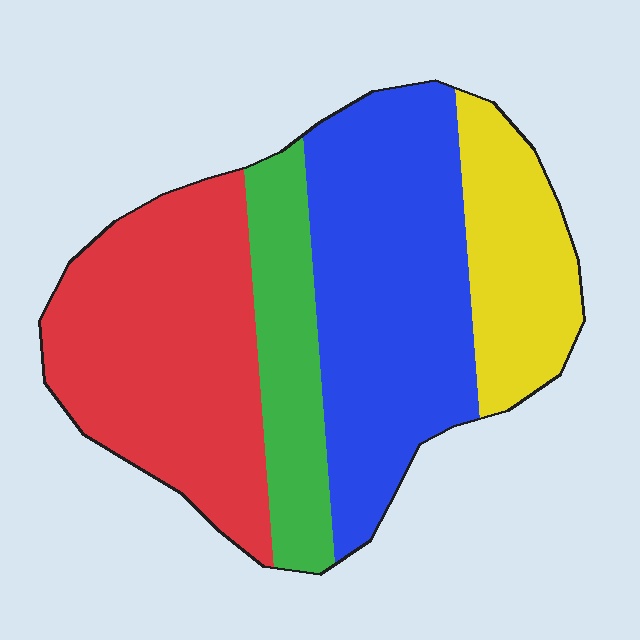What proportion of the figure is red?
Red takes up between a third and a half of the figure.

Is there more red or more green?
Red.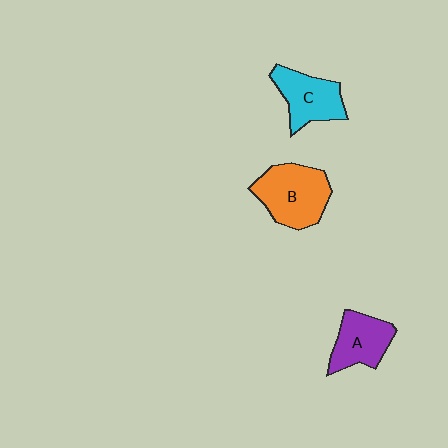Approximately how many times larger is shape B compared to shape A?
Approximately 1.4 times.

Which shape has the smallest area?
Shape A (purple).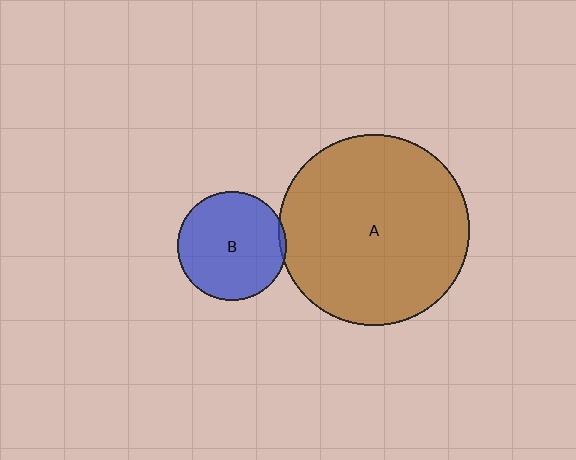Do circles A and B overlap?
Yes.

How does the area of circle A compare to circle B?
Approximately 3.1 times.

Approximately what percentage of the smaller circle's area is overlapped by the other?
Approximately 5%.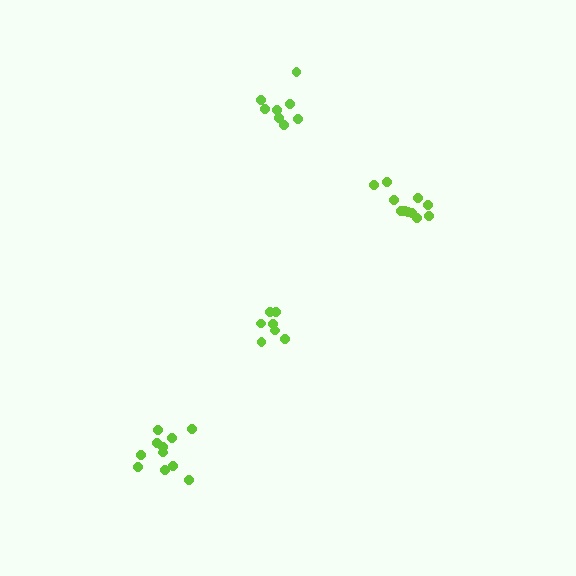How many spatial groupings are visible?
There are 4 spatial groupings.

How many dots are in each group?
Group 1: 7 dots, Group 2: 8 dots, Group 3: 11 dots, Group 4: 12 dots (38 total).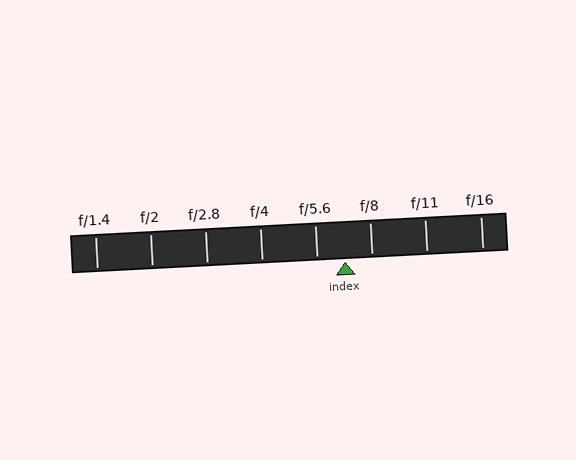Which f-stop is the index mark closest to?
The index mark is closest to f/8.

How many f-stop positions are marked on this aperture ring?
There are 8 f-stop positions marked.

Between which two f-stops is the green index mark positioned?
The index mark is between f/5.6 and f/8.